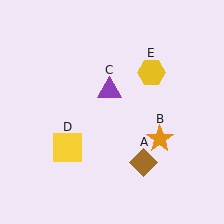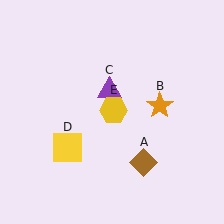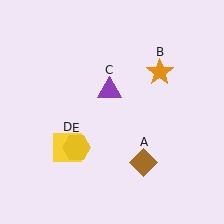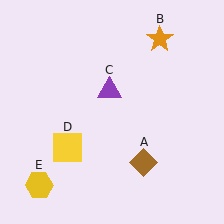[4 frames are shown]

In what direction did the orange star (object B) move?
The orange star (object B) moved up.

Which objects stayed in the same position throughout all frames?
Brown diamond (object A) and purple triangle (object C) and yellow square (object D) remained stationary.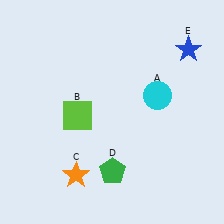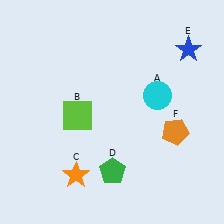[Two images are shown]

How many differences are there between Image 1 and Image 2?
There is 1 difference between the two images.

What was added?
An orange pentagon (F) was added in Image 2.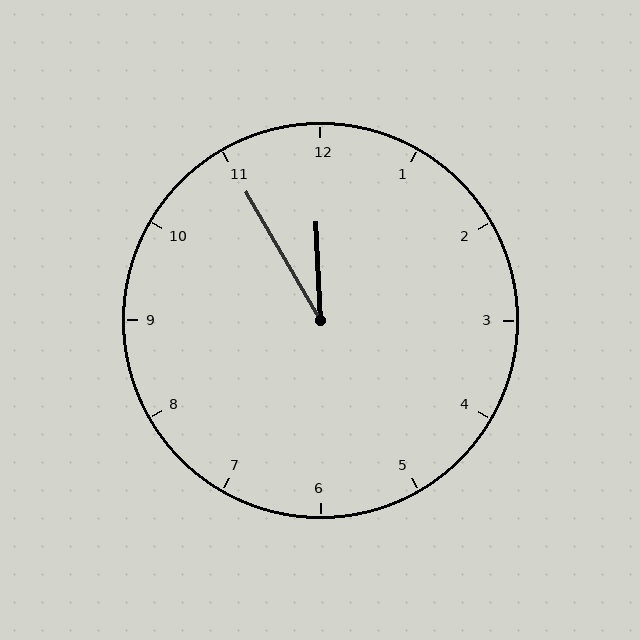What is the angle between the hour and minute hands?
Approximately 28 degrees.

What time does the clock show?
11:55.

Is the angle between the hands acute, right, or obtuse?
It is acute.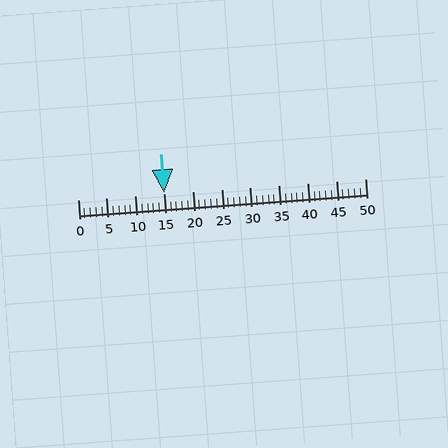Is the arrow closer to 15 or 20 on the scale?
The arrow is closer to 15.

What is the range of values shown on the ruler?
The ruler shows values from 0 to 50.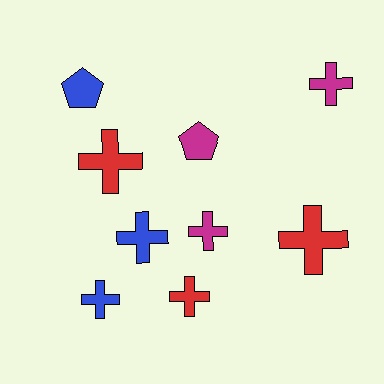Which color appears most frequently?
Blue, with 3 objects.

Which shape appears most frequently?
Cross, with 7 objects.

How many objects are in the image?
There are 9 objects.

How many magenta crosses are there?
There are 2 magenta crosses.